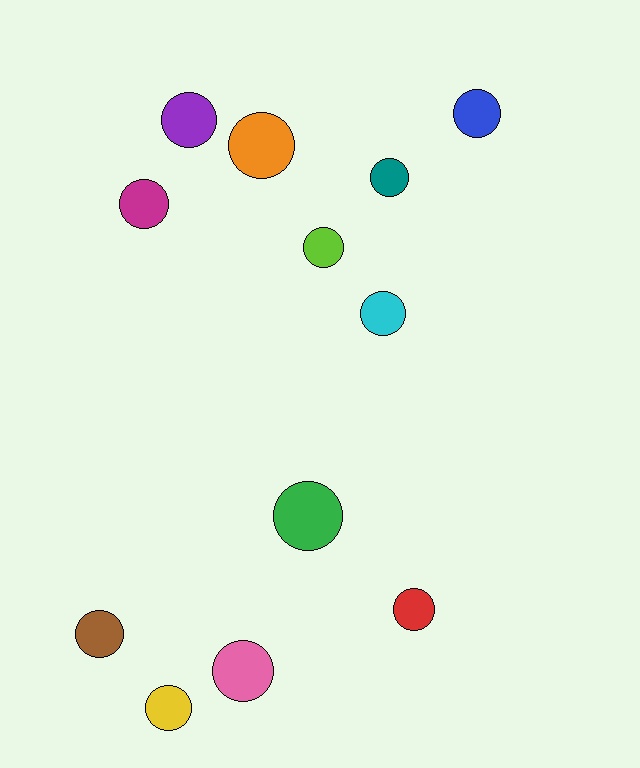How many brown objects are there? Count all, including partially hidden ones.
There is 1 brown object.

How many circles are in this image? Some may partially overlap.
There are 12 circles.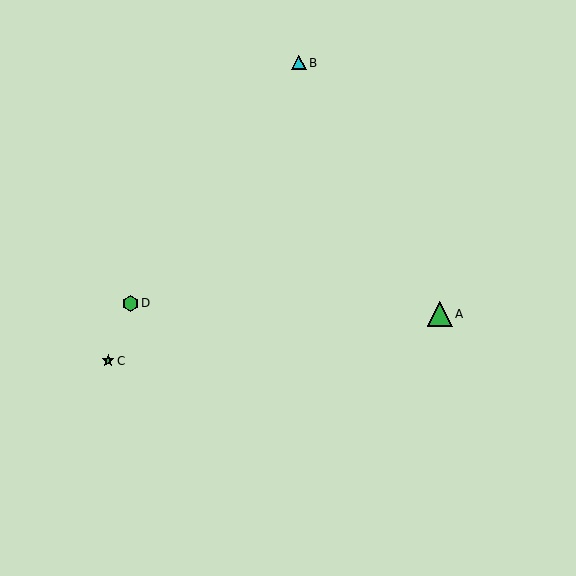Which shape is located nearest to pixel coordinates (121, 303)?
The green hexagon (labeled D) at (131, 303) is nearest to that location.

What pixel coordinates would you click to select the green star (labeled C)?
Click at (108, 361) to select the green star C.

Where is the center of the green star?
The center of the green star is at (108, 361).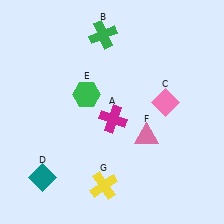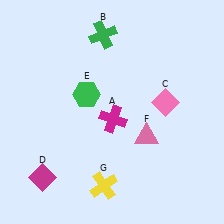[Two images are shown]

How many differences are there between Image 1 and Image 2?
There is 1 difference between the two images.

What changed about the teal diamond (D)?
In Image 1, D is teal. In Image 2, it changed to magenta.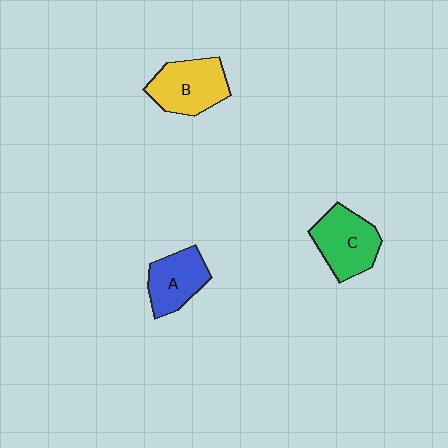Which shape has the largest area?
Shape C (green).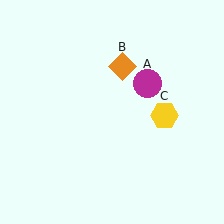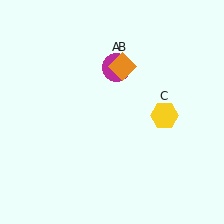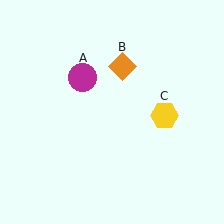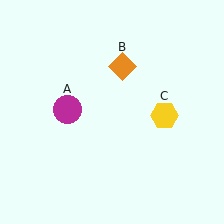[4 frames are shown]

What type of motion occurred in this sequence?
The magenta circle (object A) rotated counterclockwise around the center of the scene.